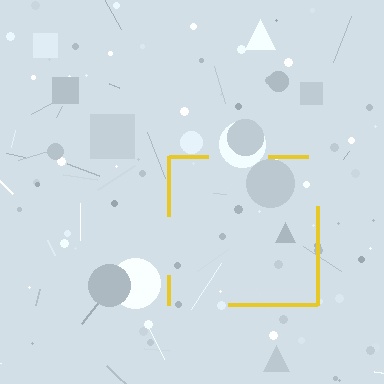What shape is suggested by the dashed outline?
The dashed outline suggests a square.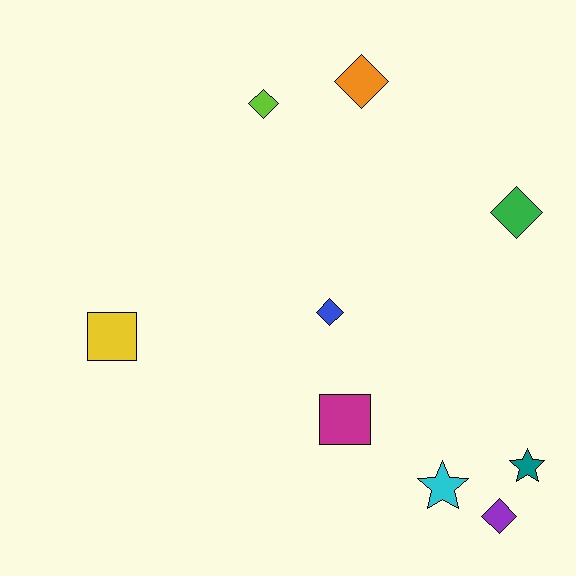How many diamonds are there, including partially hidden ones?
There are 5 diamonds.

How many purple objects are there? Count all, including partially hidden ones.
There is 1 purple object.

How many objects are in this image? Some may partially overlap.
There are 9 objects.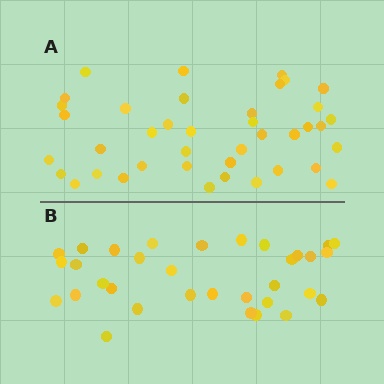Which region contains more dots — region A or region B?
Region A (the top region) has more dots.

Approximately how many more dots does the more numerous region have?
Region A has roughly 8 or so more dots than region B.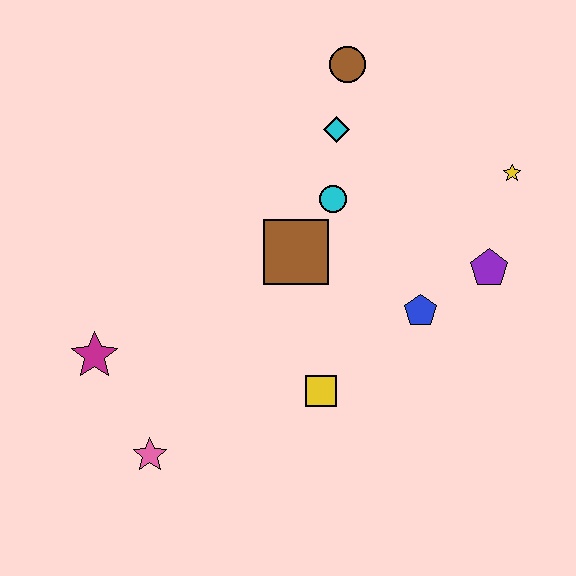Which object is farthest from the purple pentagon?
The magenta star is farthest from the purple pentagon.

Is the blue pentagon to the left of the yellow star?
Yes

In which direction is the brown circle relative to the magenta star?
The brown circle is above the magenta star.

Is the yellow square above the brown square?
No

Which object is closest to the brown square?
The cyan circle is closest to the brown square.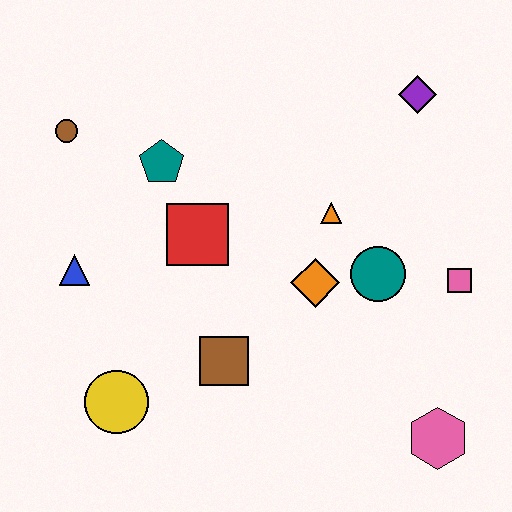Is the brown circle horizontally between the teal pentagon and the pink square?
No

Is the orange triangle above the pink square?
Yes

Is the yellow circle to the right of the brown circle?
Yes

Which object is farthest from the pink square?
The brown circle is farthest from the pink square.